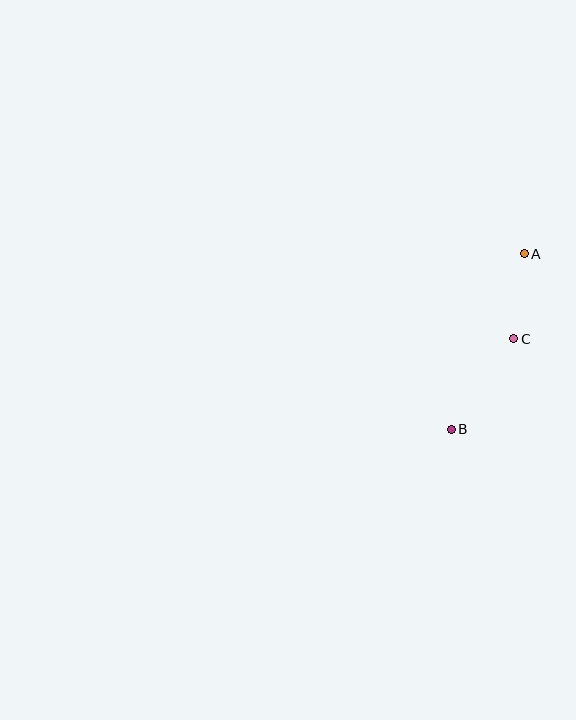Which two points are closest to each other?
Points A and C are closest to each other.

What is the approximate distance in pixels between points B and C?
The distance between B and C is approximately 110 pixels.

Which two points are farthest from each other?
Points A and B are farthest from each other.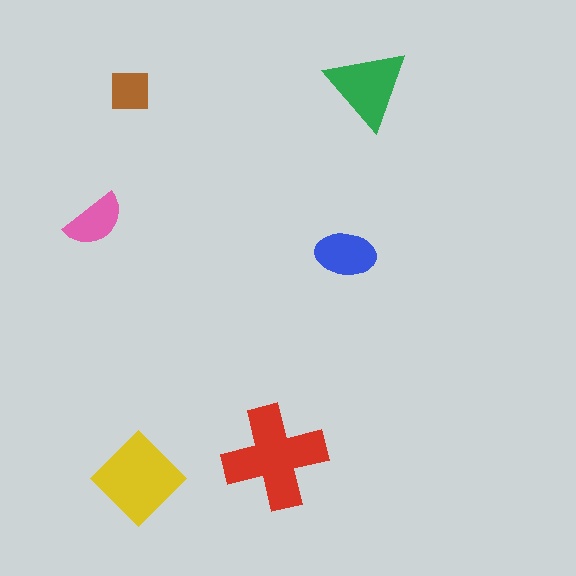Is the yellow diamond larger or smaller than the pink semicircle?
Larger.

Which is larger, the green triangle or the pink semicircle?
The green triangle.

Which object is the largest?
The red cross.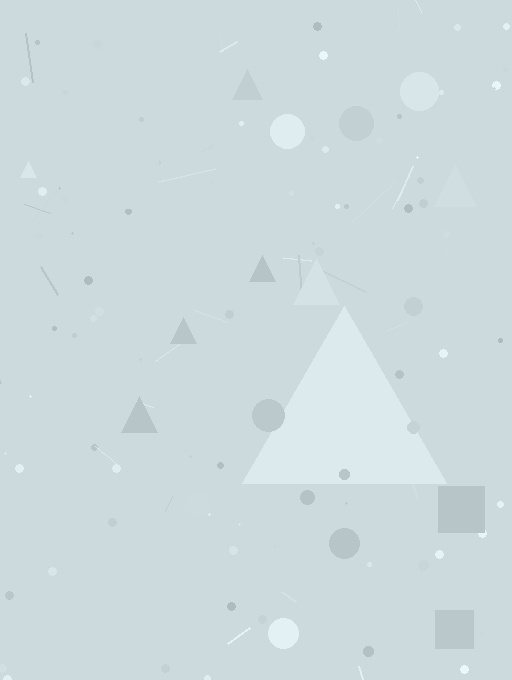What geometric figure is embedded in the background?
A triangle is embedded in the background.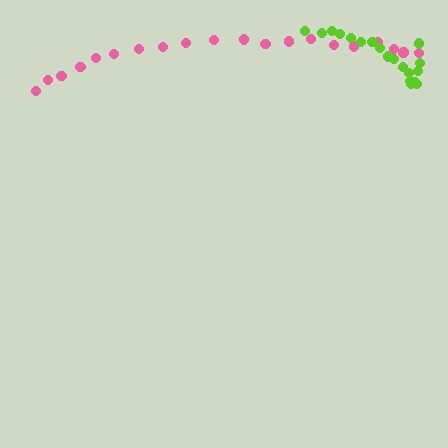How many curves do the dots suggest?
There are 2 distinct paths.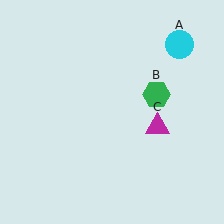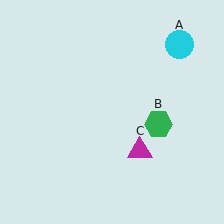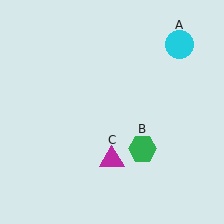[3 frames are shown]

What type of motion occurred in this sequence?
The green hexagon (object B), magenta triangle (object C) rotated clockwise around the center of the scene.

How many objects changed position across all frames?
2 objects changed position: green hexagon (object B), magenta triangle (object C).